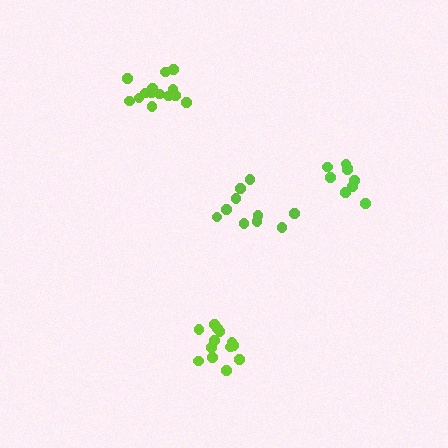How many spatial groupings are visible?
There are 4 spatial groupings.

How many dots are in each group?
Group 1: 10 dots, Group 2: 13 dots, Group 3: 9 dots, Group 4: 14 dots (46 total).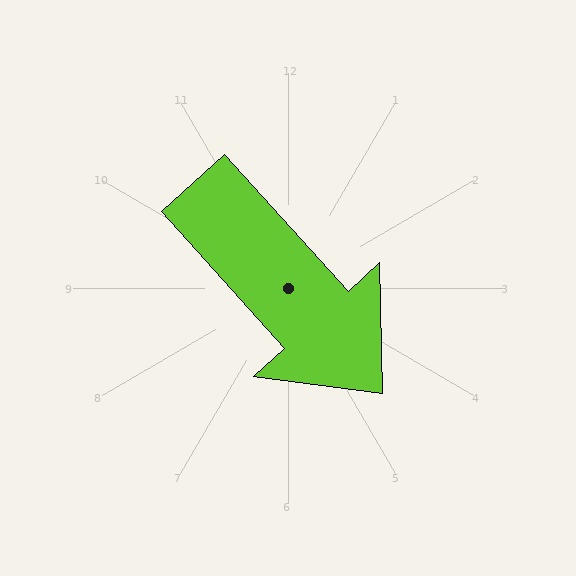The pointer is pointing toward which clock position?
Roughly 5 o'clock.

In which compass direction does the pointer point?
Southeast.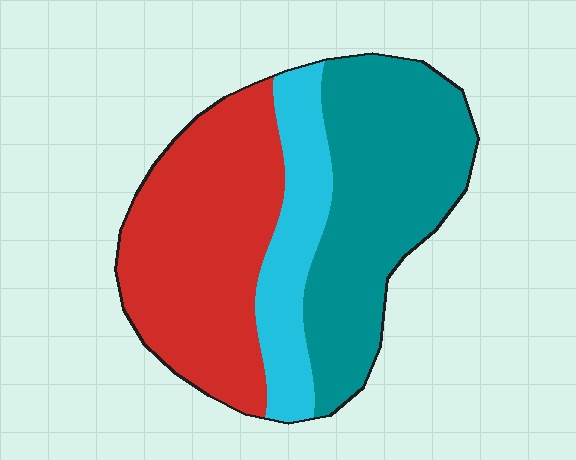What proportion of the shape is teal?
Teal takes up about two fifths (2/5) of the shape.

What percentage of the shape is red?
Red covers roughly 40% of the shape.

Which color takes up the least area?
Cyan, at roughly 20%.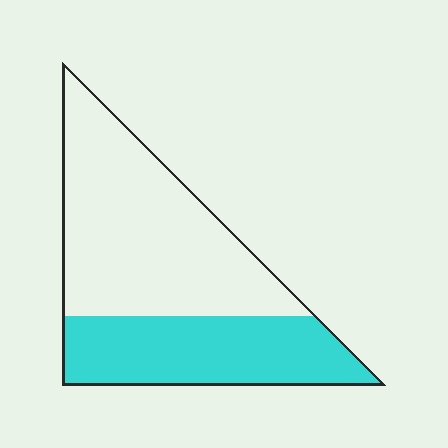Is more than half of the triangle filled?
No.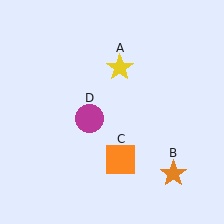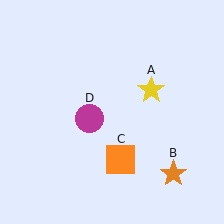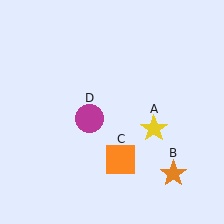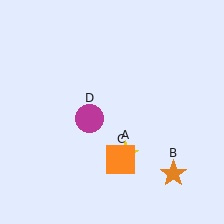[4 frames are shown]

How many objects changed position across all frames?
1 object changed position: yellow star (object A).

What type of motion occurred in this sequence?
The yellow star (object A) rotated clockwise around the center of the scene.